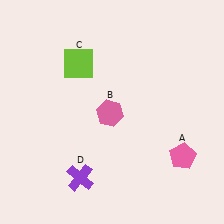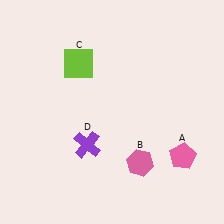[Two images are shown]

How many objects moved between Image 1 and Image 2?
2 objects moved between the two images.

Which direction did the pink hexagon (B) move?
The pink hexagon (B) moved down.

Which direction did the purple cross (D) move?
The purple cross (D) moved up.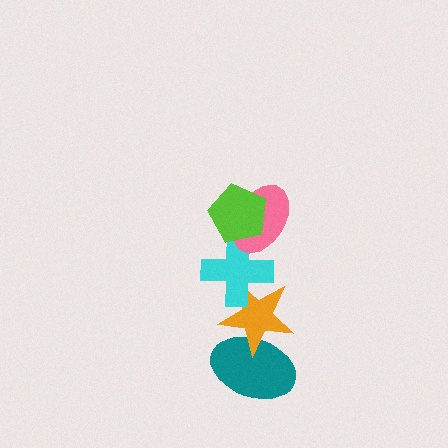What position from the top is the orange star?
The orange star is 4th from the top.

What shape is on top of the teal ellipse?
The orange star is on top of the teal ellipse.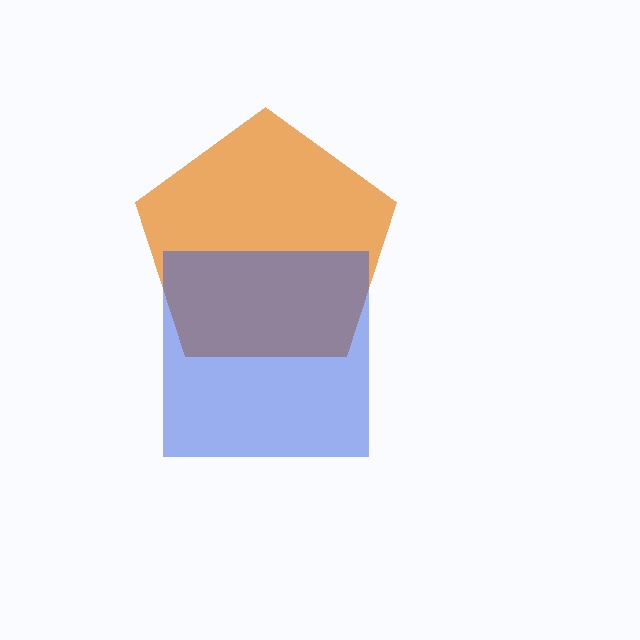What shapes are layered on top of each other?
The layered shapes are: an orange pentagon, a blue square.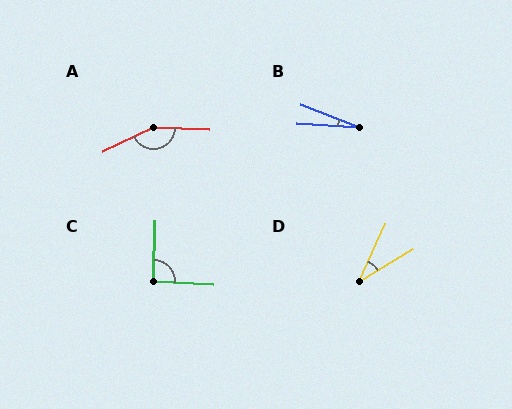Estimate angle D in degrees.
Approximately 35 degrees.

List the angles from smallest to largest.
B (18°), D (35°), C (92°), A (152°).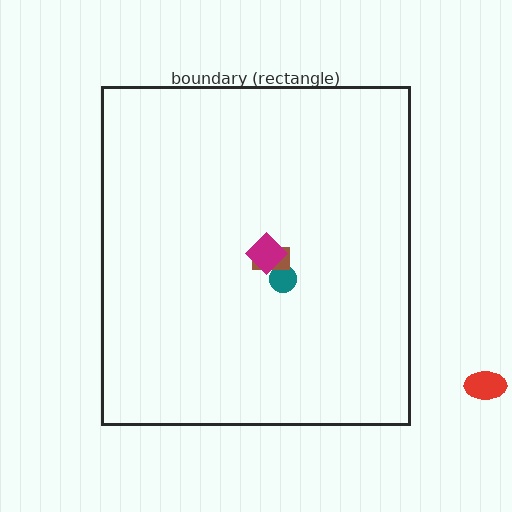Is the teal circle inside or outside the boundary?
Inside.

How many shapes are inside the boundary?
3 inside, 1 outside.